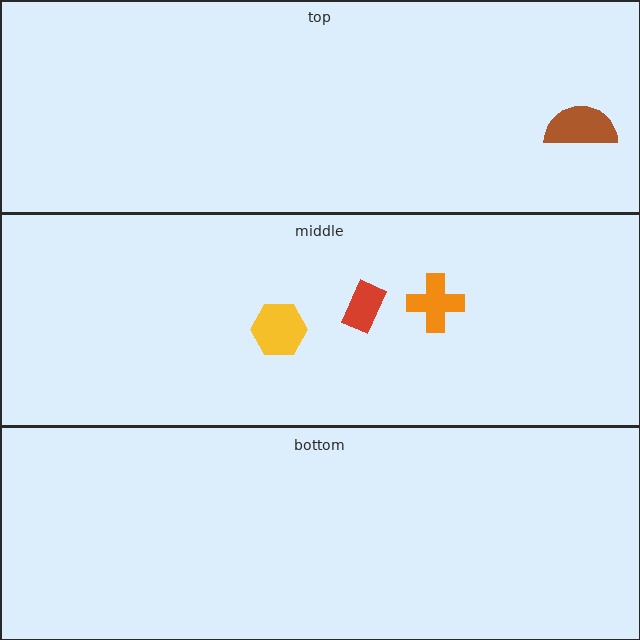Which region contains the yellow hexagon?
The middle region.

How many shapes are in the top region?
1.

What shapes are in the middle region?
The yellow hexagon, the orange cross, the red rectangle.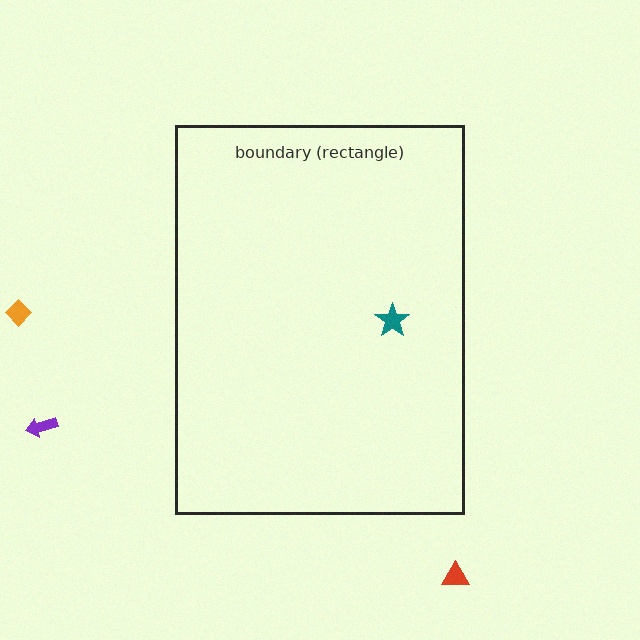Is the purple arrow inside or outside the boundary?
Outside.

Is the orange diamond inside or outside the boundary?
Outside.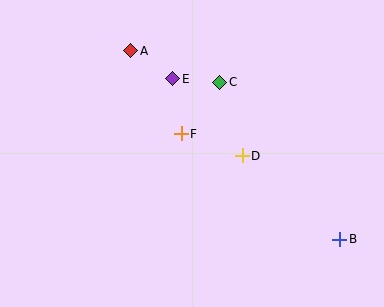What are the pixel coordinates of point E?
Point E is at (173, 79).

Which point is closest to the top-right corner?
Point C is closest to the top-right corner.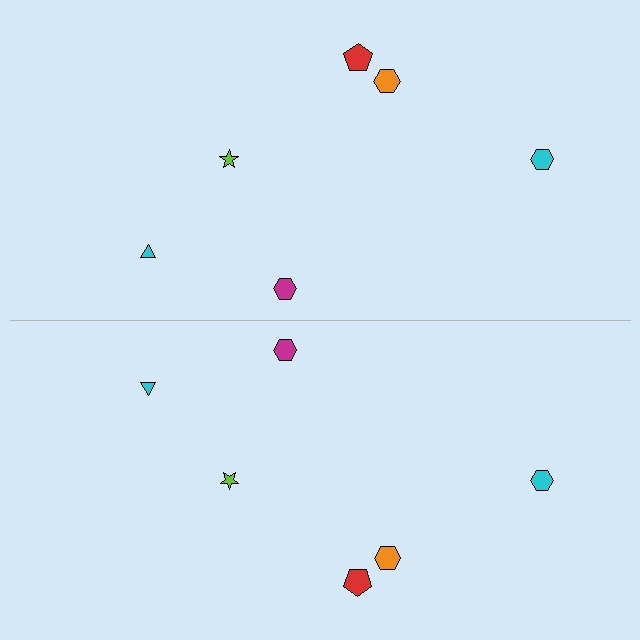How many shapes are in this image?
There are 12 shapes in this image.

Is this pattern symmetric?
Yes, this pattern has bilateral (reflection) symmetry.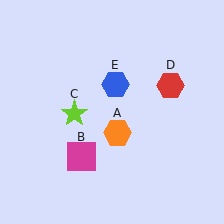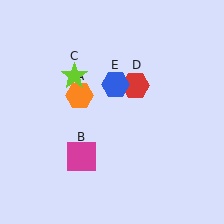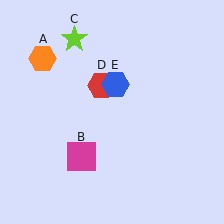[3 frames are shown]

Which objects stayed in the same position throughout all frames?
Magenta square (object B) and blue hexagon (object E) remained stationary.